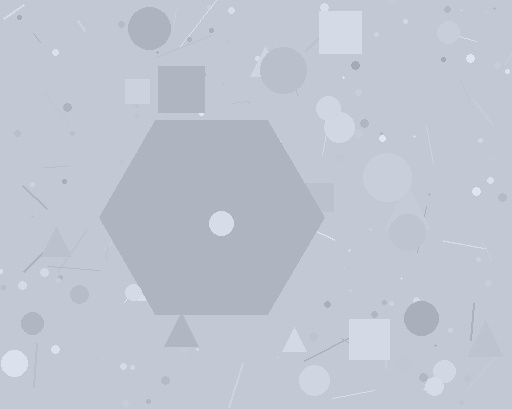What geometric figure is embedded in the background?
A hexagon is embedded in the background.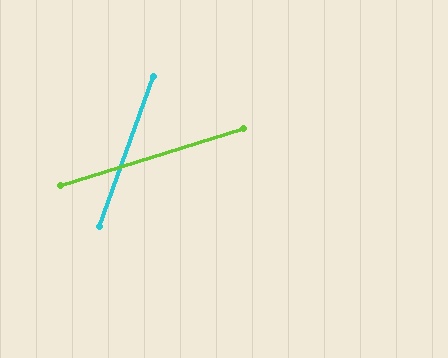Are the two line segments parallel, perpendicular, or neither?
Neither parallel nor perpendicular — they differ by about 53°.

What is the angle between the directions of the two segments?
Approximately 53 degrees.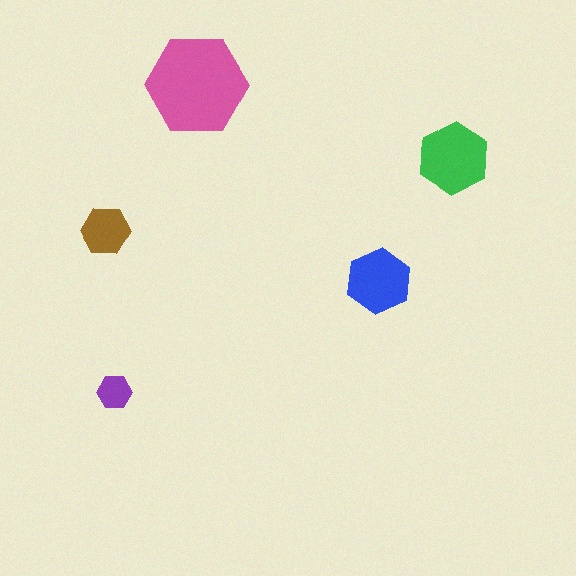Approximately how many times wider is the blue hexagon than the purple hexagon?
About 2 times wider.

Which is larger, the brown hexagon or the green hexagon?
The green one.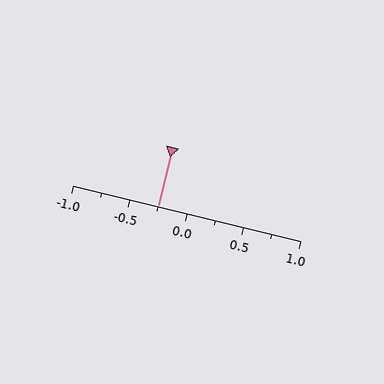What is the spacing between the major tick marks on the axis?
The major ticks are spaced 0.5 apart.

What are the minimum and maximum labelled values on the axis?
The axis runs from -1.0 to 1.0.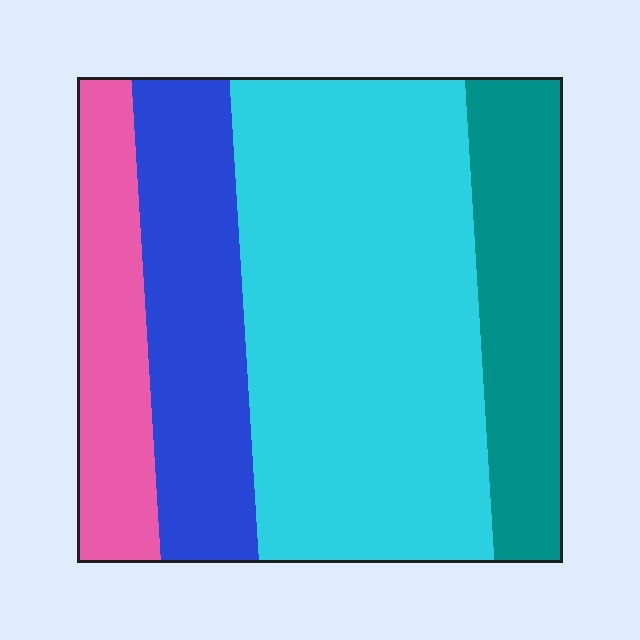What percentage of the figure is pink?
Pink takes up about one eighth (1/8) of the figure.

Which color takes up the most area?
Cyan, at roughly 50%.